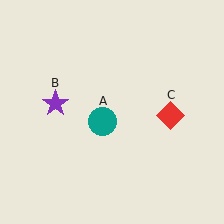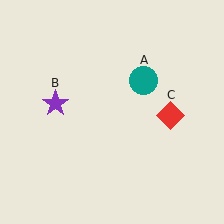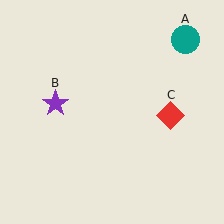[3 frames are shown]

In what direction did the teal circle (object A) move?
The teal circle (object A) moved up and to the right.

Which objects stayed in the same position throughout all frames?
Purple star (object B) and red diamond (object C) remained stationary.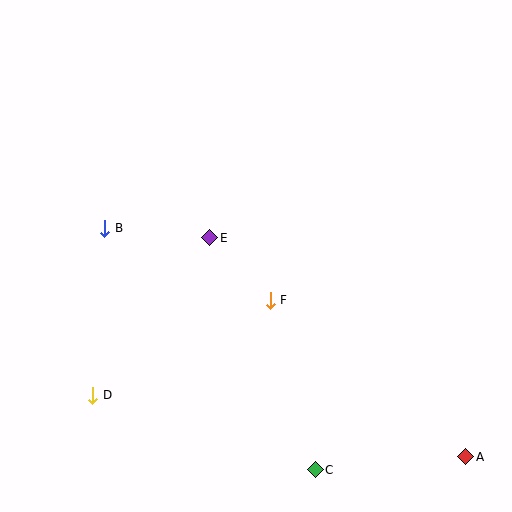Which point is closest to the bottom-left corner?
Point D is closest to the bottom-left corner.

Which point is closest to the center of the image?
Point F at (270, 300) is closest to the center.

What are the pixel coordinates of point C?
Point C is at (315, 470).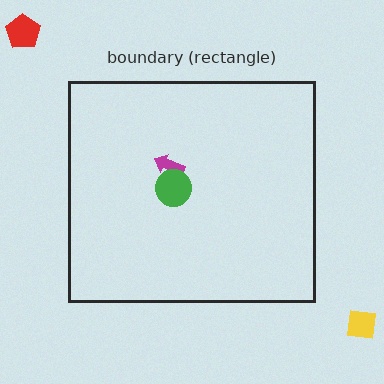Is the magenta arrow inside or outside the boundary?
Inside.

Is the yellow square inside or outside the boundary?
Outside.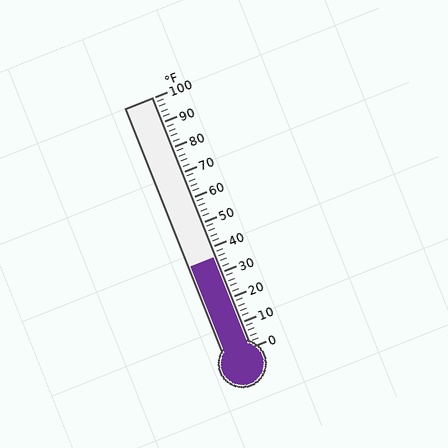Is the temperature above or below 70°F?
The temperature is below 70°F.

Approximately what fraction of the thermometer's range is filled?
The thermometer is filled to approximately 35% of its range.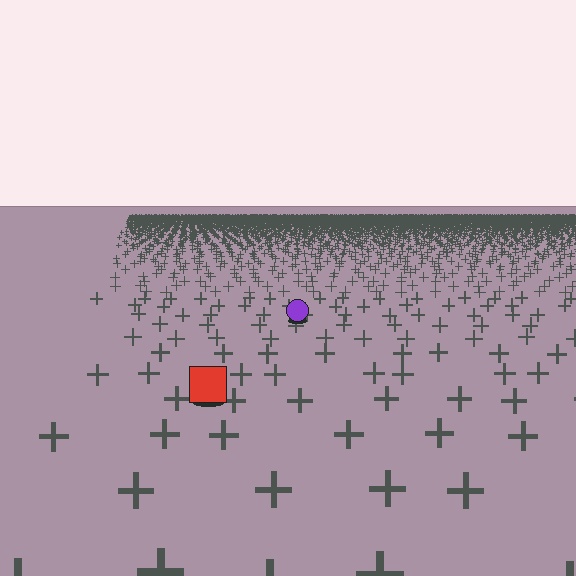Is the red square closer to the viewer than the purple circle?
Yes. The red square is closer — you can tell from the texture gradient: the ground texture is coarser near it.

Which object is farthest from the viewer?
The purple circle is farthest from the viewer. It appears smaller and the ground texture around it is denser.